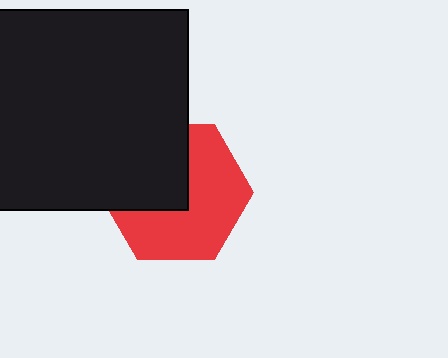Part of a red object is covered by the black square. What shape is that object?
It is a hexagon.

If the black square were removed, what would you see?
You would see the complete red hexagon.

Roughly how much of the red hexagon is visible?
About half of it is visible (roughly 59%).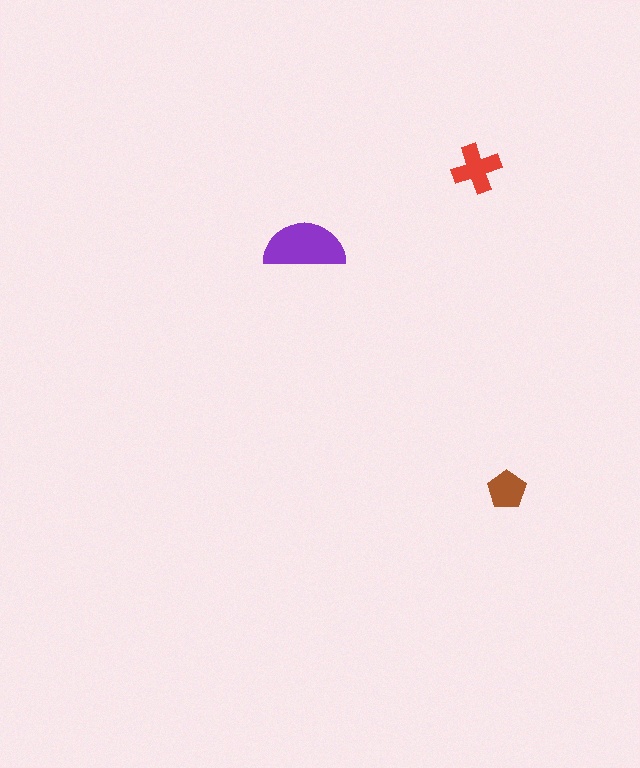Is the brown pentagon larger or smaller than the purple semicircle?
Smaller.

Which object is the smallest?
The brown pentagon.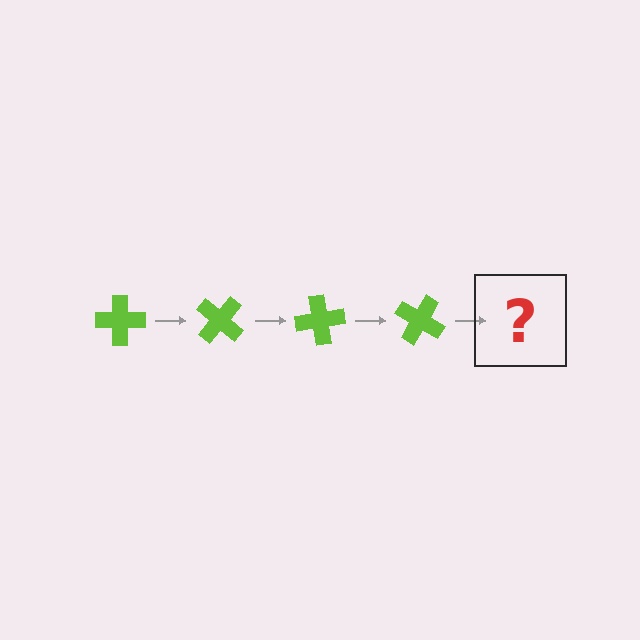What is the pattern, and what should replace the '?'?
The pattern is that the cross rotates 40 degrees each step. The '?' should be a lime cross rotated 160 degrees.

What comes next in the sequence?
The next element should be a lime cross rotated 160 degrees.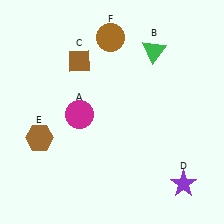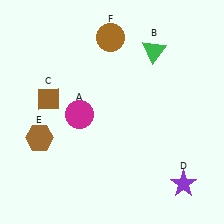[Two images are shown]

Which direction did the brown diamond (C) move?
The brown diamond (C) moved down.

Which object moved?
The brown diamond (C) moved down.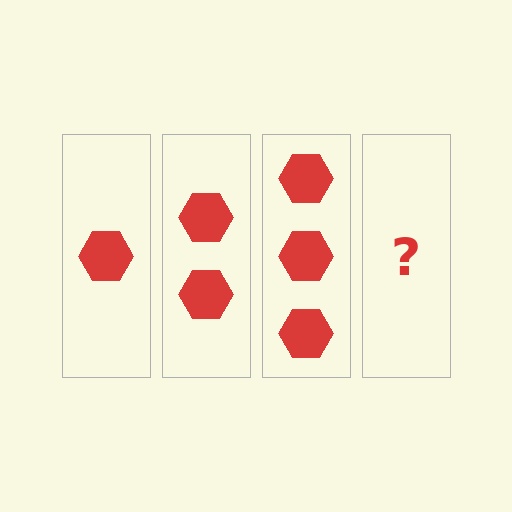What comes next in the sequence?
The next element should be 4 hexagons.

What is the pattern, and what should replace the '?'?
The pattern is that each step adds one more hexagon. The '?' should be 4 hexagons.